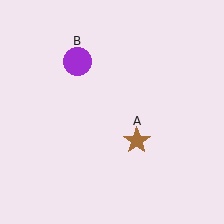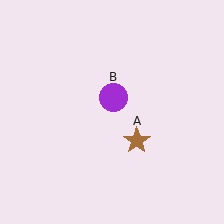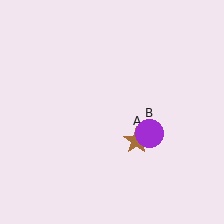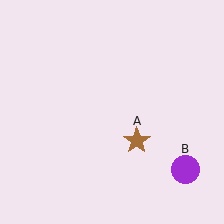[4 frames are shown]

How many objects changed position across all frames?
1 object changed position: purple circle (object B).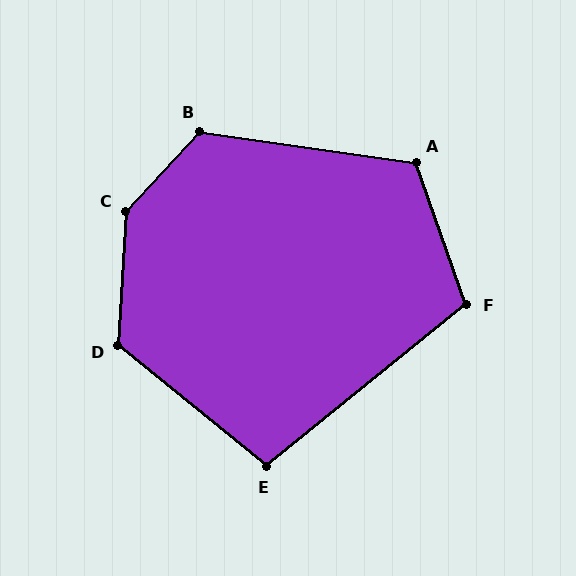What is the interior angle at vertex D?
Approximately 126 degrees (obtuse).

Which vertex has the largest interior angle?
C, at approximately 140 degrees.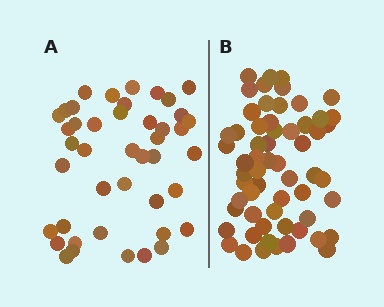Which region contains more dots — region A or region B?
Region B (the right region) has more dots.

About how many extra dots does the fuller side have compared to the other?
Region B has approximately 15 more dots than region A.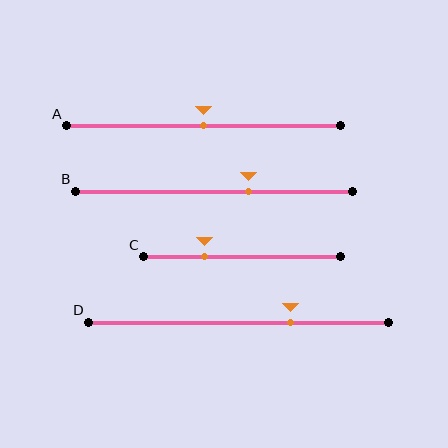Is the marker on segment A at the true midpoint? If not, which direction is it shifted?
Yes, the marker on segment A is at the true midpoint.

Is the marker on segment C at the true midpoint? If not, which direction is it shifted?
No, the marker on segment C is shifted to the left by about 19% of the segment length.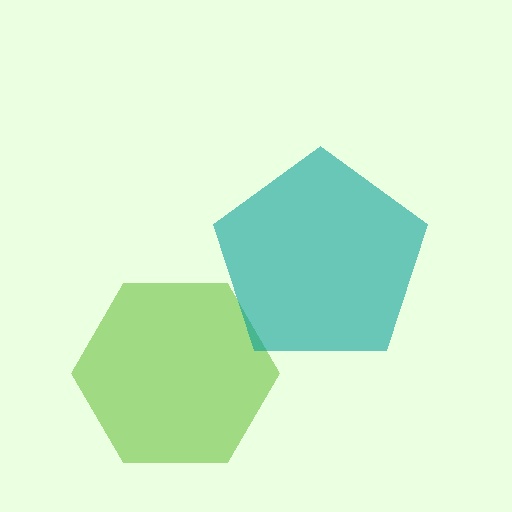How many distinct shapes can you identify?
There are 2 distinct shapes: a lime hexagon, a teal pentagon.